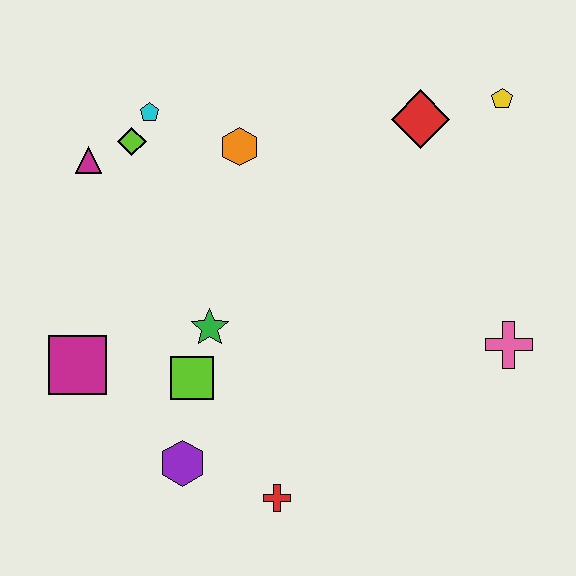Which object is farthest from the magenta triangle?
The pink cross is farthest from the magenta triangle.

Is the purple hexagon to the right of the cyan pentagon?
Yes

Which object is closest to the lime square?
The green star is closest to the lime square.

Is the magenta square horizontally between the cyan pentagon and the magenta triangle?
No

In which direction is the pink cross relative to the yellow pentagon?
The pink cross is below the yellow pentagon.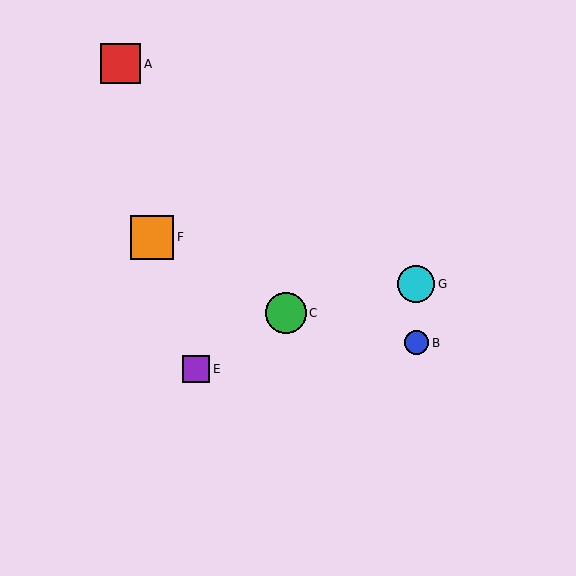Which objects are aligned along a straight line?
Objects C, D, F are aligned along a straight line.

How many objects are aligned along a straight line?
3 objects (C, D, F) are aligned along a straight line.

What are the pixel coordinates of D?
Object D is at (141, 231).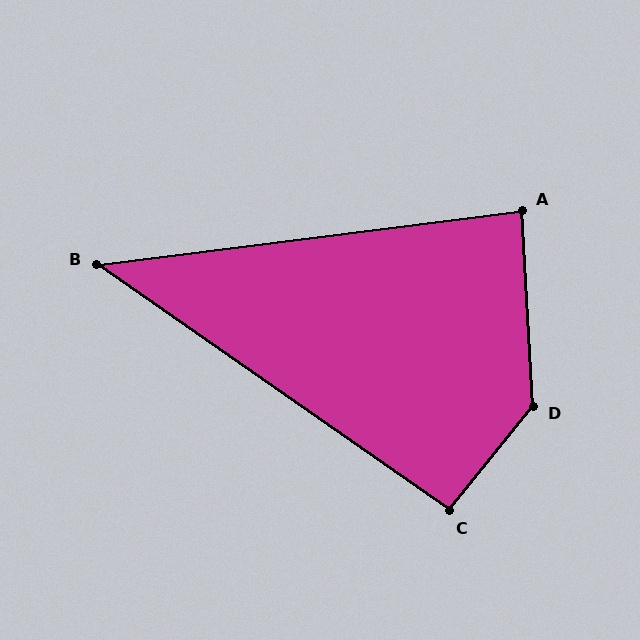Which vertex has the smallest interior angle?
B, at approximately 42 degrees.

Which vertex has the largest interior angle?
D, at approximately 138 degrees.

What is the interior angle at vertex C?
Approximately 94 degrees (approximately right).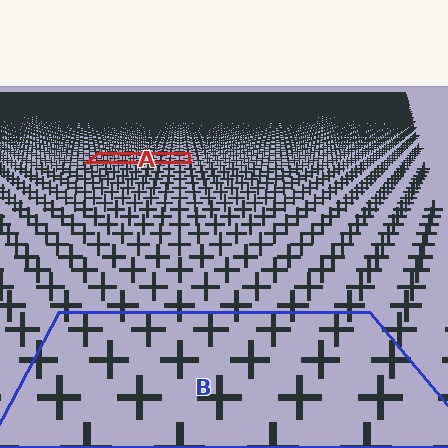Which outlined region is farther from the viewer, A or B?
Region A is farther from the viewer — the texture elements inside it appear smaller and more densely packed.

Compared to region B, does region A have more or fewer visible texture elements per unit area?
Region A has more texture elements per unit area — they are packed more densely because it is farther away.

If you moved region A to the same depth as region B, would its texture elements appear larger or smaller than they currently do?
They would appear larger. At a closer depth, the same texture elements are projected at a bigger on-screen size.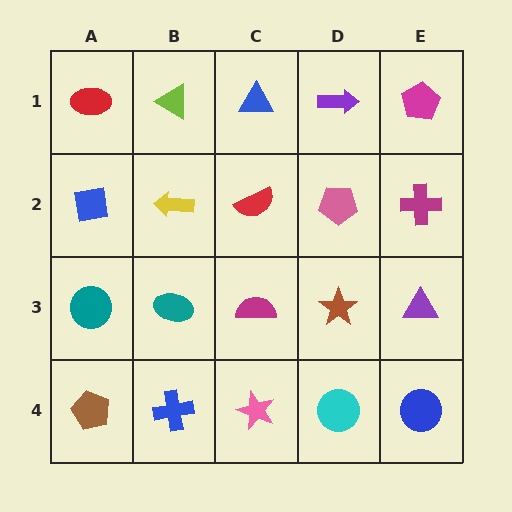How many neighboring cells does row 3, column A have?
3.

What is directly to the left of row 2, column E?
A pink pentagon.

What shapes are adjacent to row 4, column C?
A magenta semicircle (row 3, column C), a blue cross (row 4, column B), a cyan circle (row 4, column D).